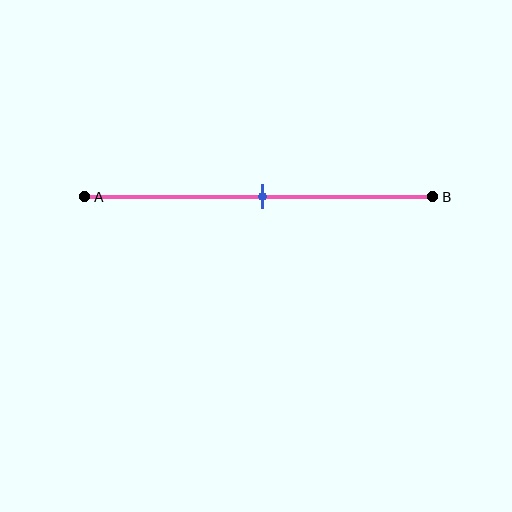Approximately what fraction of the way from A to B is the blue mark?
The blue mark is approximately 50% of the way from A to B.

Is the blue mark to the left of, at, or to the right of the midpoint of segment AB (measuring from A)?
The blue mark is approximately at the midpoint of segment AB.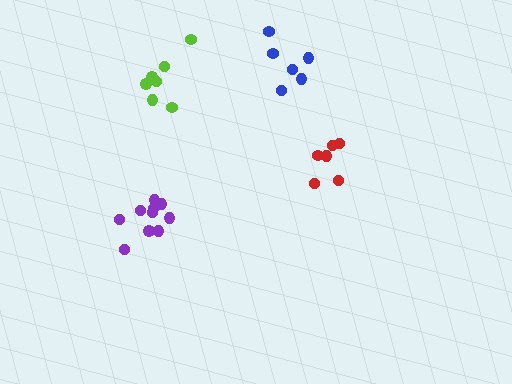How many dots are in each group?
Group 1: 10 dots, Group 2: 7 dots, Group 3: 6 dots, Group 4: 6 dots (29 total).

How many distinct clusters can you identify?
There are 4 distinct clusters.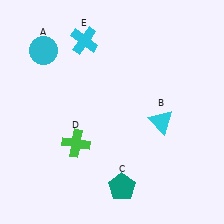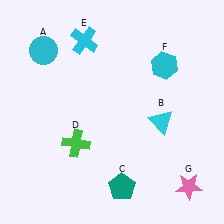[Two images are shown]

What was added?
A cyan hexagon (F), a pink star (G) were added in Image 2.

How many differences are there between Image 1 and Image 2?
There are 2 differences between the two images.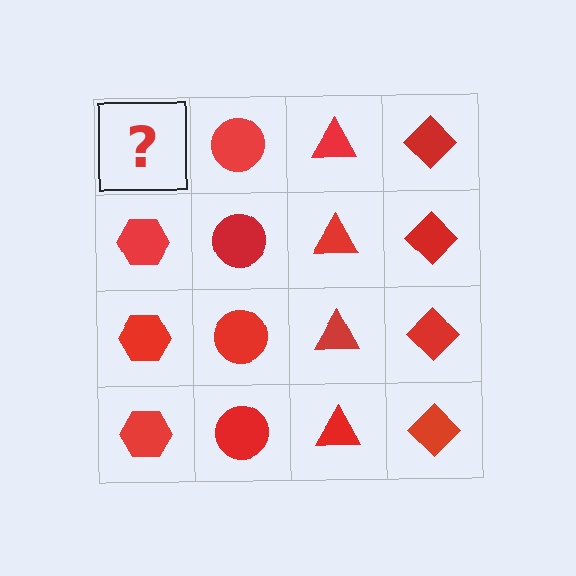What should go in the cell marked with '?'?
The missing cell should contain a red hexagon.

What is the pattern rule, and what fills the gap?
The rule is that each column has a consistent shape. The gap should be filled with a red hexagon.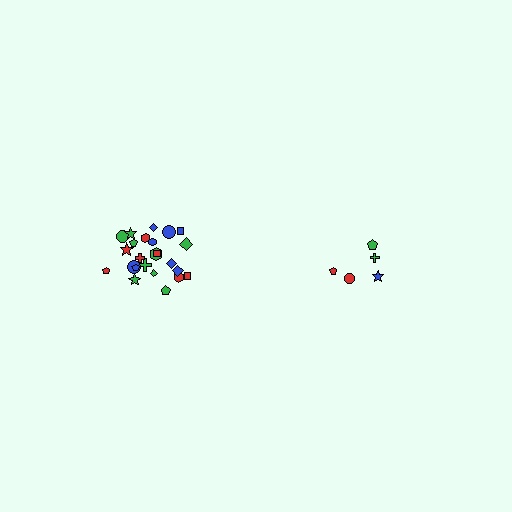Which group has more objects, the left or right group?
The left group.